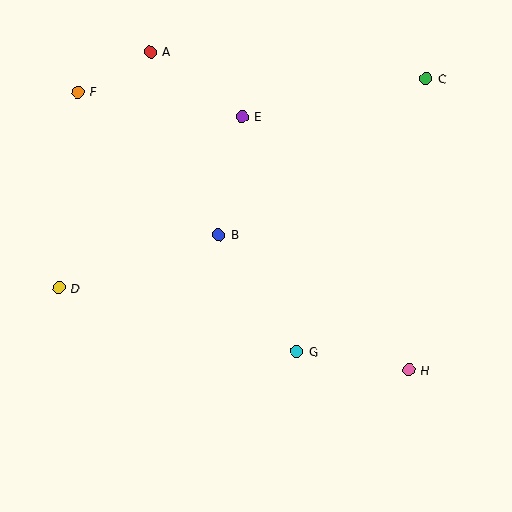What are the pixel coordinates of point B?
Point B is at (219, 235).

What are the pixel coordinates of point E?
Point E is at (242, 117).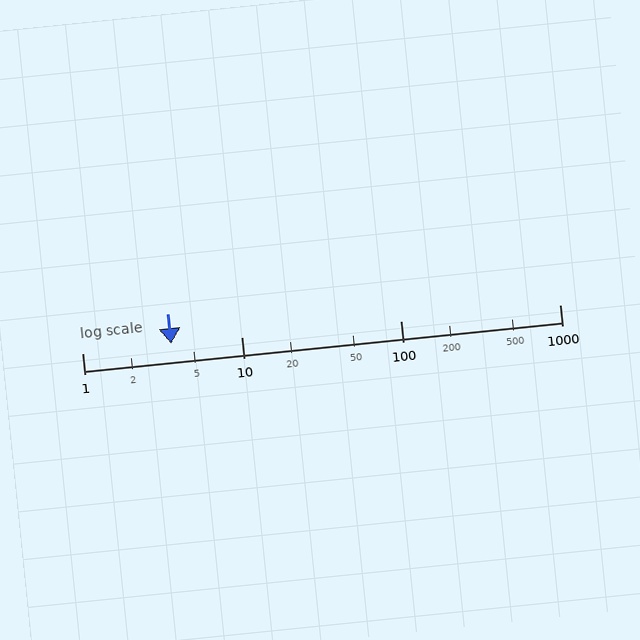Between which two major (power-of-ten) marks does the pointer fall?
The pointer is between 1 and 10.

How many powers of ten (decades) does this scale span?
The scale spans 3 decades, from 1 to 1000.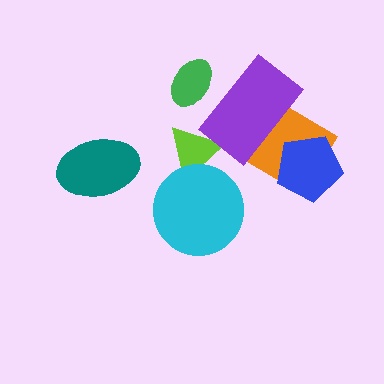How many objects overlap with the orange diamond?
2 objects overlap with the orange diamond.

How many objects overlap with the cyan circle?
1 object overlaps with the cyan circle.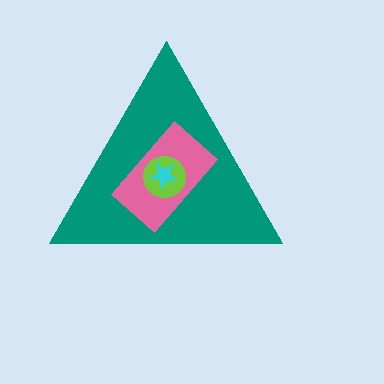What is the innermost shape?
The cyan star.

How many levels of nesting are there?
4.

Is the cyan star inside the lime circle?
Yes.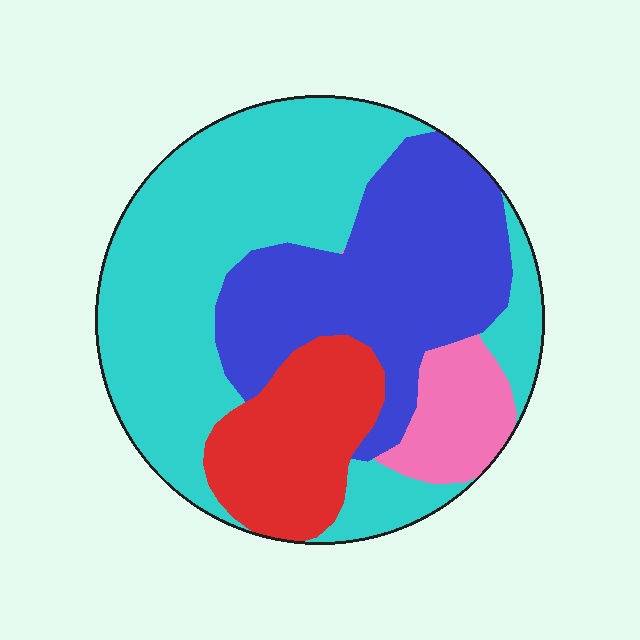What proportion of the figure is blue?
Blue takes up about one third (1/3) of the figure.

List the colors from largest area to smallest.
From largest to smallest: cyan, blue, red, pink.